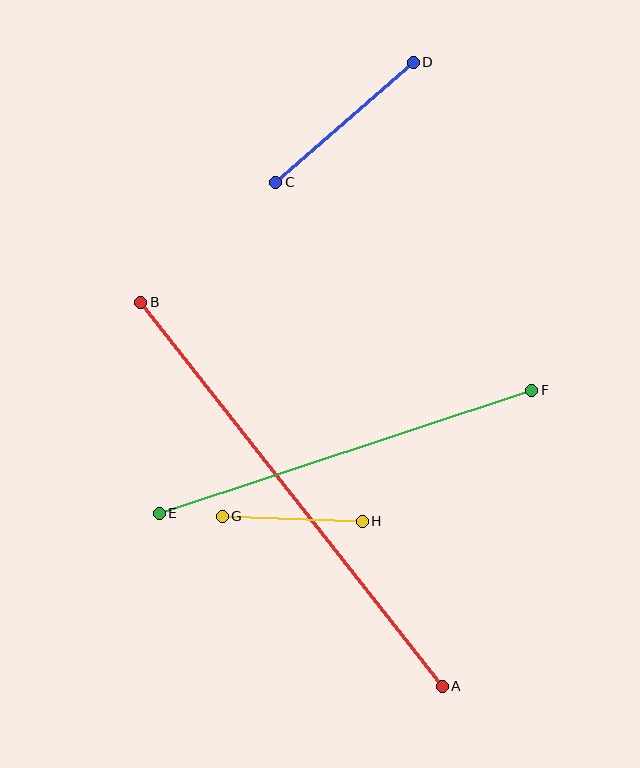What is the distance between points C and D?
The distance is approximately 182 pixels.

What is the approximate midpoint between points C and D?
The midpoint is at approximately (344, 122) pixels.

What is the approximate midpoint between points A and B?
The midpoint is at approximately (291, 494) pixels.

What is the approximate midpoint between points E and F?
The midpoint is at approximately (345, 452) pixels.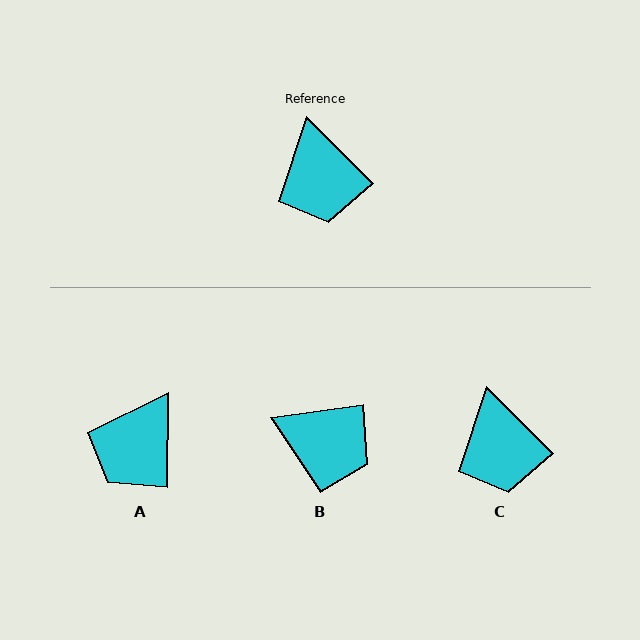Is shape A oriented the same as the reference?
No, it is off by about 45 degrees.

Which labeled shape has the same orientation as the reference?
C.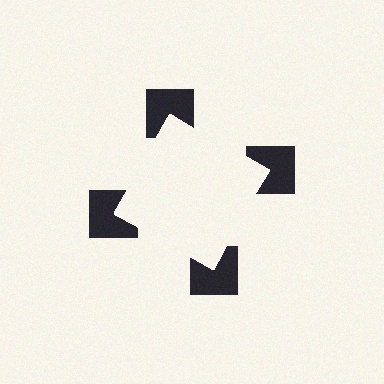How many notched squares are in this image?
There are 4 — one at each vertex of the illusory square.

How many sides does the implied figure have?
4 sides.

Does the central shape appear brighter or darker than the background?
It typically appears slightly brighter than the background, even though no actual brightness change is drawn.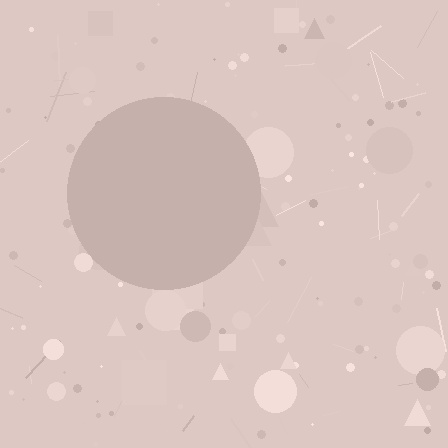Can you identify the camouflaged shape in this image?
The camouflaged shape is a circle.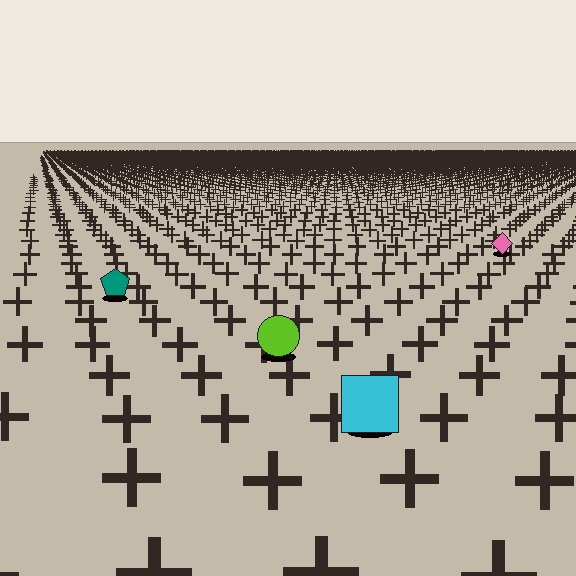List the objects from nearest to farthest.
From nearest to farthest: the cyan square, the lime circle, the teal pentagon, the pink diamond.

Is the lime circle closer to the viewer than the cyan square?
No. The cyan square is closer — you can tell from the texture gradient: the ground texture is coarser near it.